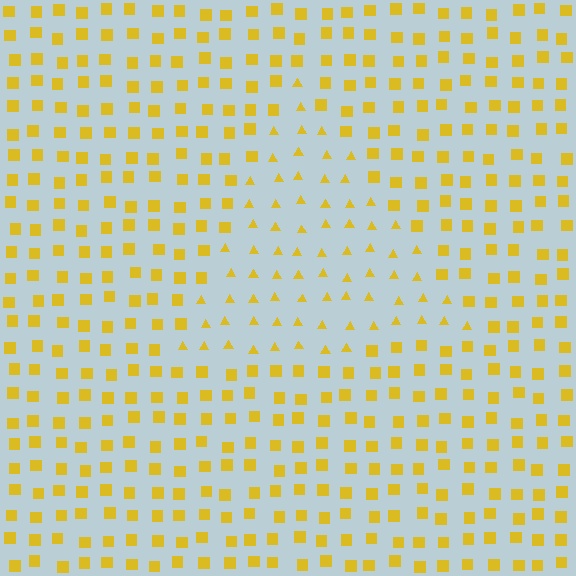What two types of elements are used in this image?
The image uses triangles inside the triangle region and squares outside it.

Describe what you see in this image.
The image is filled with small yellow elements arranged in a uniform grid. A triangle-shaped region contains triangles, while the surrounding area contains squares. The boundary is defined purely by the change in element shape.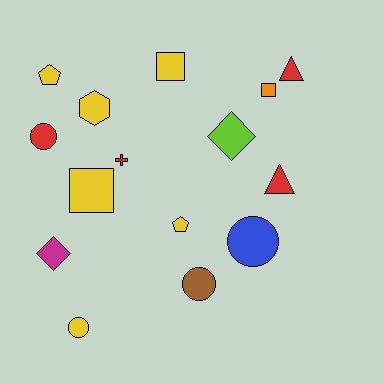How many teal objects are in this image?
There are no teal objects.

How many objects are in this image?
There are 15 objects.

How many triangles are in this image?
There are 2 triangles.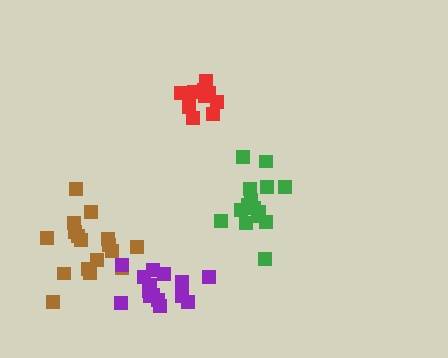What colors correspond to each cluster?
The clusters are colored: green, brown, red, purple.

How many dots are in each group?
Group 1: 16 dots, Group 2: 17 dots, Group 3: 12 dots, Group 4: 15 dots (60 total).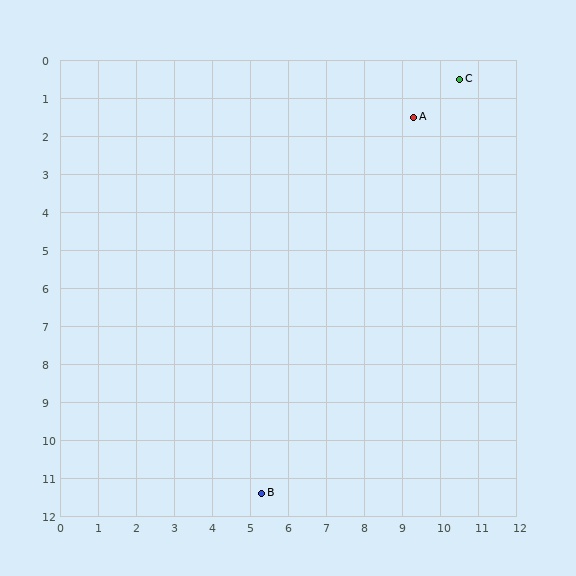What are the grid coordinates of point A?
Point A is at approximately (9.3, 1.5).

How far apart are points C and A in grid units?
Points C and A are about 1.6 grid units apart.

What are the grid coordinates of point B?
Point B is at approximately (5.3, 11.4).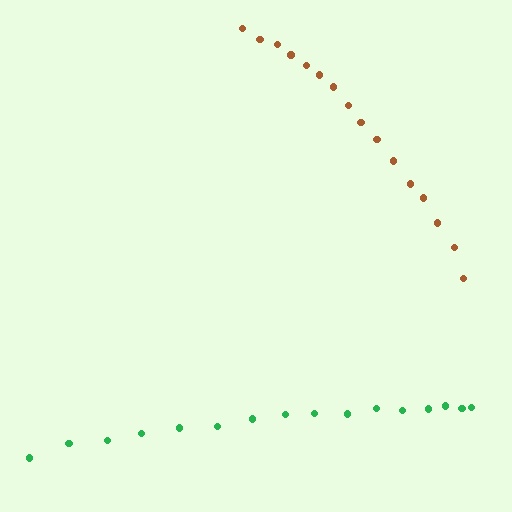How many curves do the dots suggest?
There are 2 distinct paths.